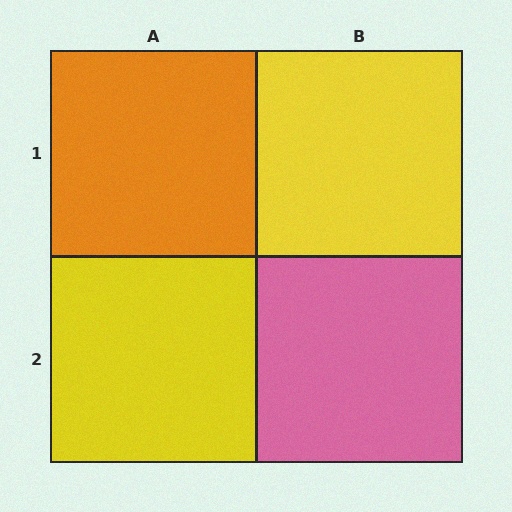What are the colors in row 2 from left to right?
Yellow, pink.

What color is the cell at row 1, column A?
Orange.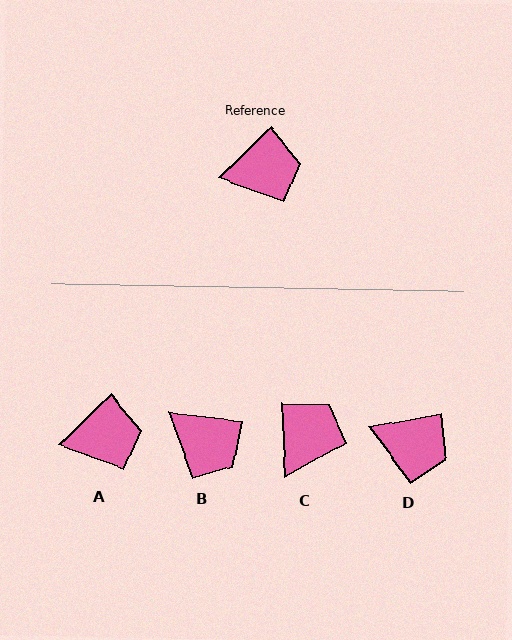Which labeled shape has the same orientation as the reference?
A.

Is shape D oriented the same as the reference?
No, it is off by about 34 degrees.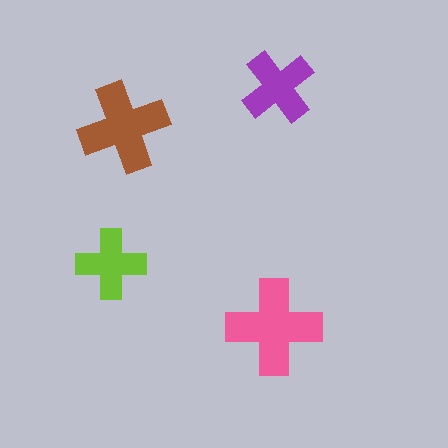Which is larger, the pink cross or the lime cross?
The pink one.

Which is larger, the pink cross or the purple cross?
The pink one.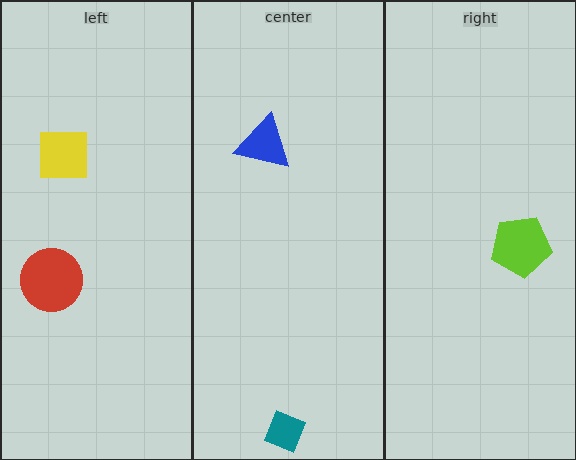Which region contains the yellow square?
The left region.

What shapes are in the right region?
The lime pentagon.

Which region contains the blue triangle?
The center region.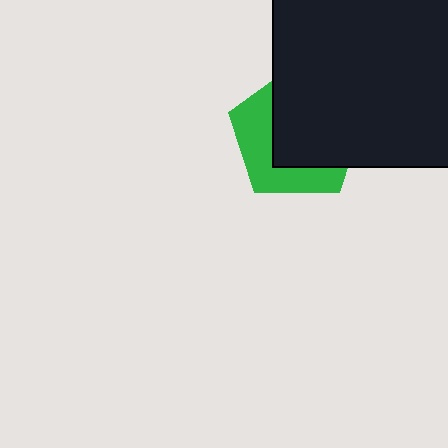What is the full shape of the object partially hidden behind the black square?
The partially hidden object is a green pentagon.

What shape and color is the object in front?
The object in front is a black square.